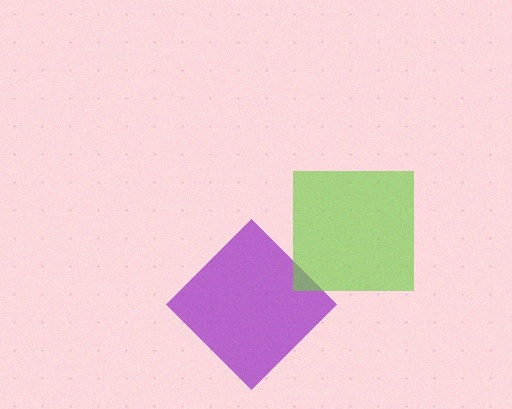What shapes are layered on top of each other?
The layered shapes are: a purple diamond, a lime square.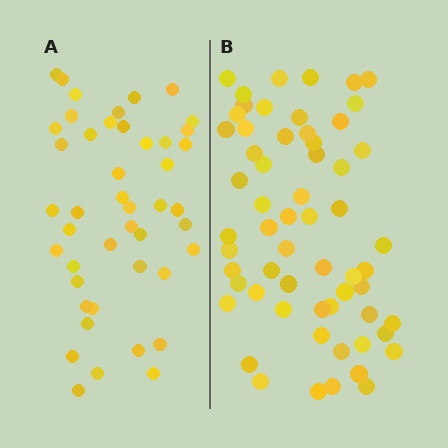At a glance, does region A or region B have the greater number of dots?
Region B (the right region) has more dots.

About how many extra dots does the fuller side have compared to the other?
Region B has approximately 15 more dots than region A.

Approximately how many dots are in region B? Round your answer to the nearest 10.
About 60 dots.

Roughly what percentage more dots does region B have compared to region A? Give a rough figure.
About 35% more.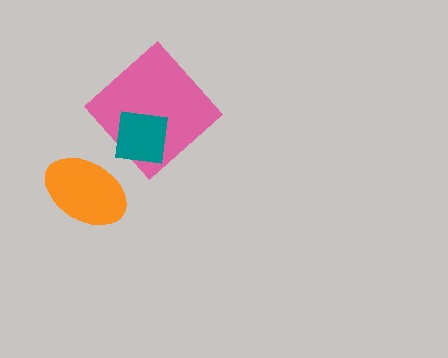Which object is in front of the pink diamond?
The teal square is in front of the pink diamond.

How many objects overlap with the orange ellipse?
0 objects overlap with the orange ellipse.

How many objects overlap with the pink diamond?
1 object overlaps with the pink diamond.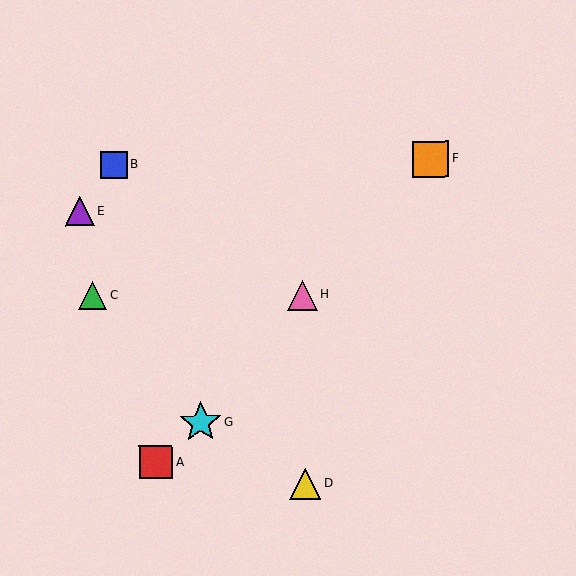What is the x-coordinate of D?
Object D is at x≈305.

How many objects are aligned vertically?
2 objects (D, H) are aligned vertically.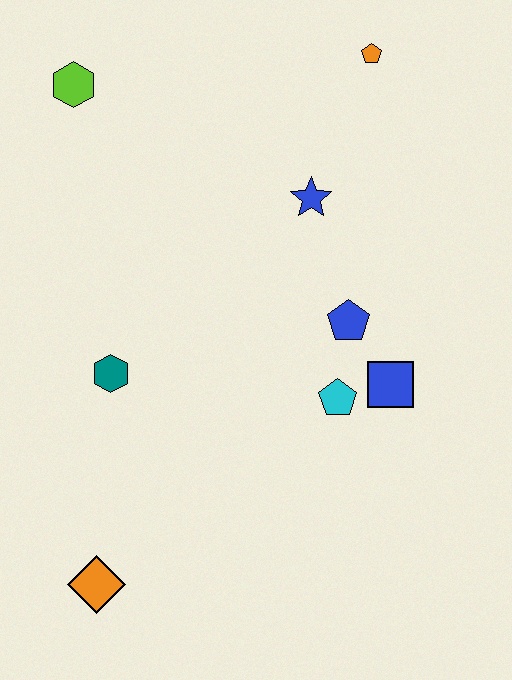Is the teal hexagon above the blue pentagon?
No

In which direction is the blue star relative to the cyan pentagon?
The blue star is above the cyan pentagon.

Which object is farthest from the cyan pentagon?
The lime hexagon is farthest from the cyan pentagon.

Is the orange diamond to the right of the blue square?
No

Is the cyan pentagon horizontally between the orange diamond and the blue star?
No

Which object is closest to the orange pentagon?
The blue star is closest to the orange pentagon.